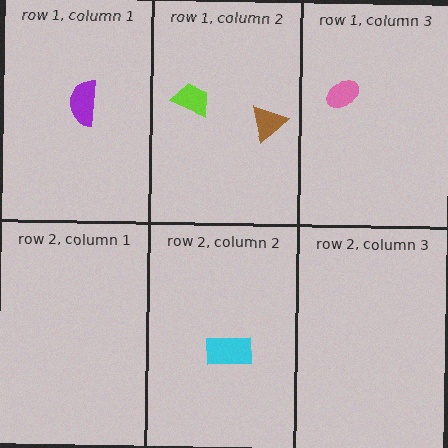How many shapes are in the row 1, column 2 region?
2.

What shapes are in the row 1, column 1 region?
The purple semicircle.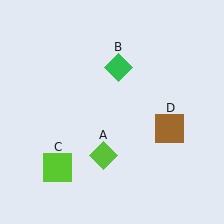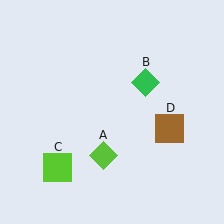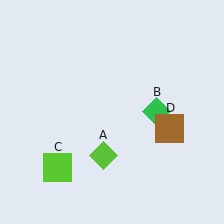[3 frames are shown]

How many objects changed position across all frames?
1 object changed position: green diamond (object B).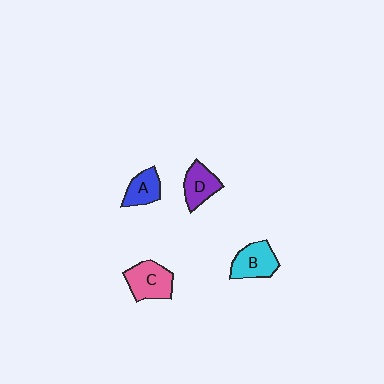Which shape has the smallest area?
Shape A (blue).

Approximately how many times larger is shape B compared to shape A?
Approximately 1.3 times.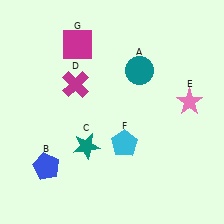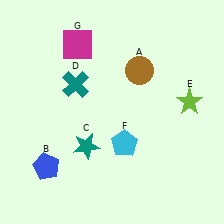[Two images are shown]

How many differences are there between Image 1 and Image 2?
There are 3 differences between the two images.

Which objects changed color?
A changed from teal to brown. D changed from magenta to teal. E changed from pink to lime.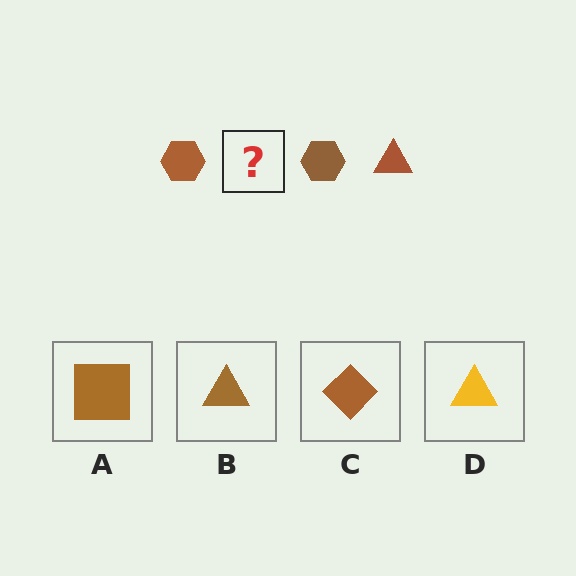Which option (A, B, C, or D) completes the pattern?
B.